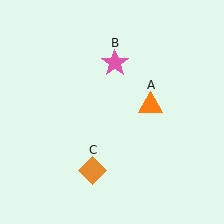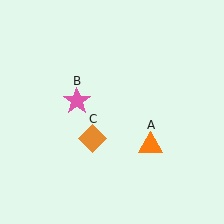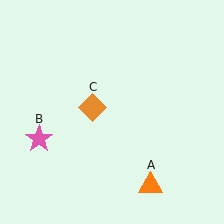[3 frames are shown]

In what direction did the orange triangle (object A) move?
The orange triangle (object A) moved down.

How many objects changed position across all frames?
3 objects changed position: orange triangle (object A), pink star (object B), orange diamond (object C).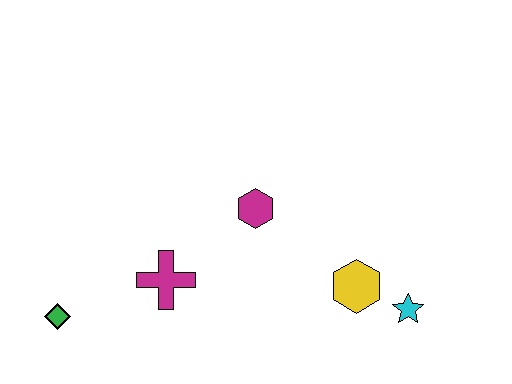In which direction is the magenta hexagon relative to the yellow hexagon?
The magenta hexagon is to the left of the yellow hexagon.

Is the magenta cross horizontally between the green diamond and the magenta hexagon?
Yes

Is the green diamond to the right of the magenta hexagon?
No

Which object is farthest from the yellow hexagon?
The green diamond is farthest from the yellow hexagon.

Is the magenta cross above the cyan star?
Yes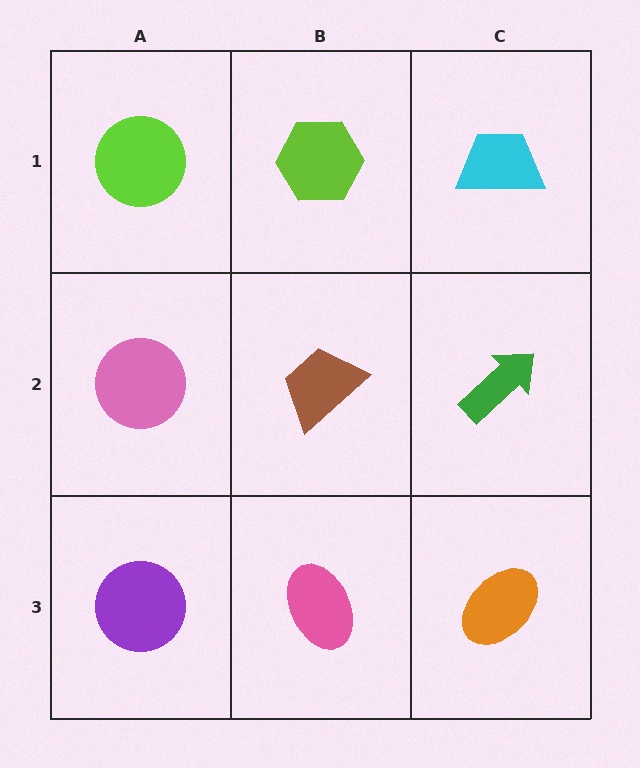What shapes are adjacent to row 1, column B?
A brown trapezoid (row 2, column B), a lime circle (row 1, column A), a cyan trapezoid (row 1, column C).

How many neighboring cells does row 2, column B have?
4.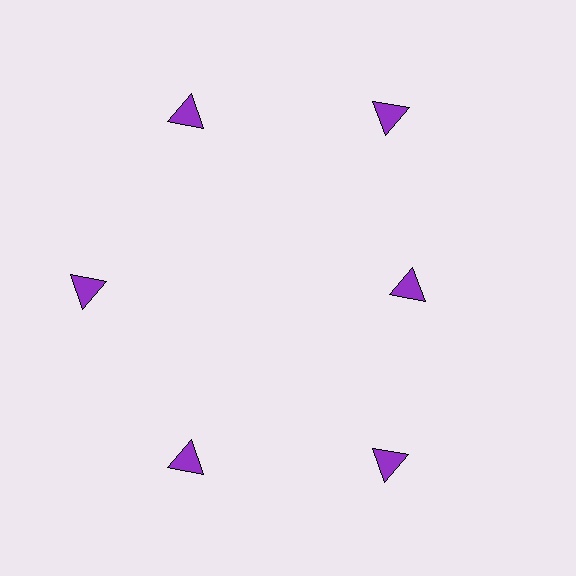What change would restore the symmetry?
The symmetry would be restored by moving it outward, back onto the ring so that all 6 triangles sit at equal angles and equal distance from the center.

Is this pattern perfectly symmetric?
No. The 6 purple triangles are arranged in a ring, but one element near the 3 o'clock position is pulled inward toward the center, breaking the 6-fold rotational symmetry.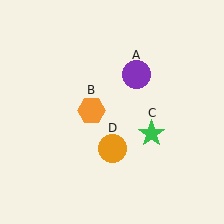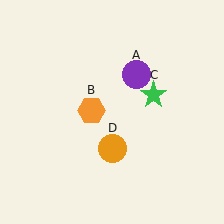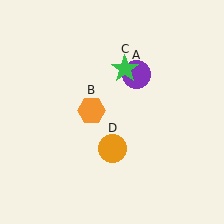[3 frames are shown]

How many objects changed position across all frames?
1 object changed position: green star (object C).